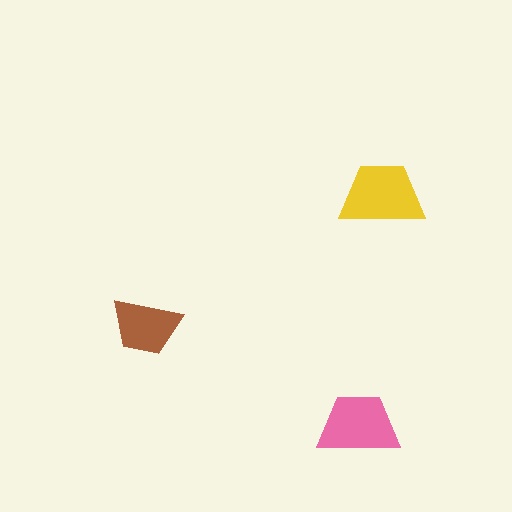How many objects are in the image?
There are 3 objects in the image.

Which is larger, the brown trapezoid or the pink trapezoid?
The pink one.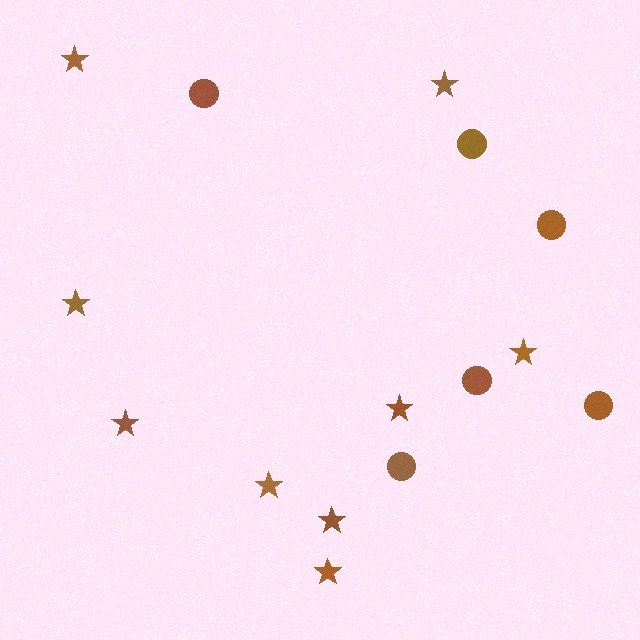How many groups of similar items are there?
There are 2 groups: one group of stars (9) and one group of circles (6).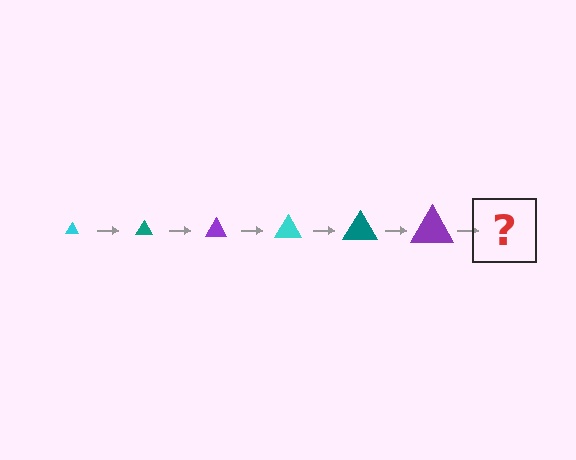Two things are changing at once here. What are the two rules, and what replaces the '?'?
The two rules are that the triangle grows larger each step and the color cycles through cyan, teal, and purple. The '?' should be a cyan triangle, larger than the previous one.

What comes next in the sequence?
The next element should be a cyan triangle, larger than the previous one.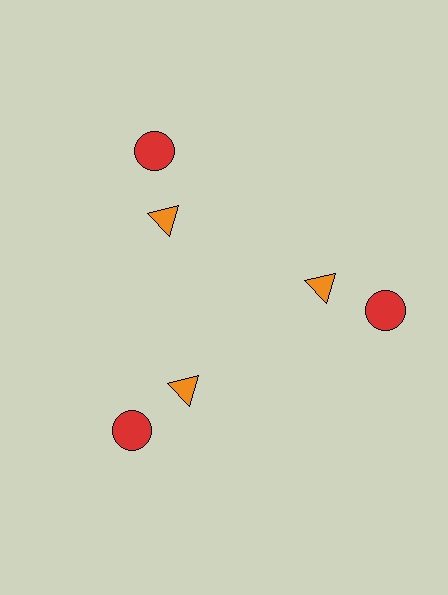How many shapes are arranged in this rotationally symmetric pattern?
There are 6 shapes, arranged in 3 groups of 2.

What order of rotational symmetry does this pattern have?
This pattern has 3-fold rotational symmetry.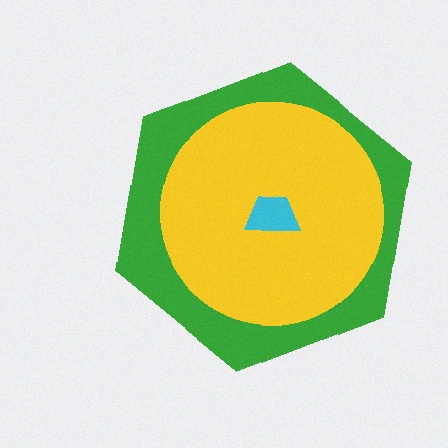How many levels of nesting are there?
3.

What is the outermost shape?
The green hexagon.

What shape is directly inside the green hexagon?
The yellow circle.